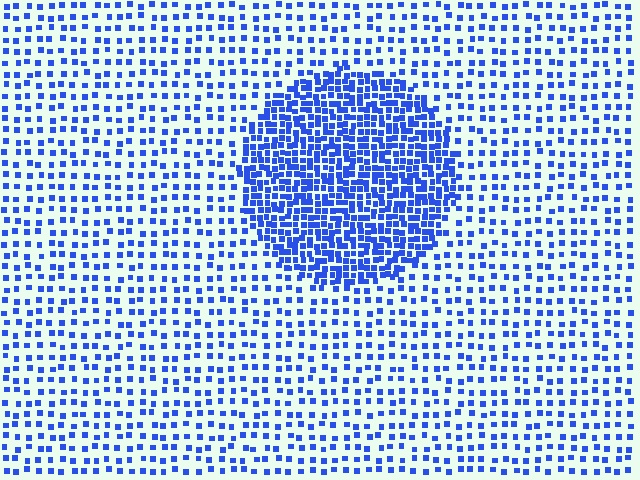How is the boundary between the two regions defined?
The boundary is defined by a change in element density (approximately 2.5x ratio). All elements are the same color, size, and shape.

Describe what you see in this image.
The image contains small blue elements arranged at two different densities. A circle-shaped region is visible where the elements are more densely packed than the surrounding area.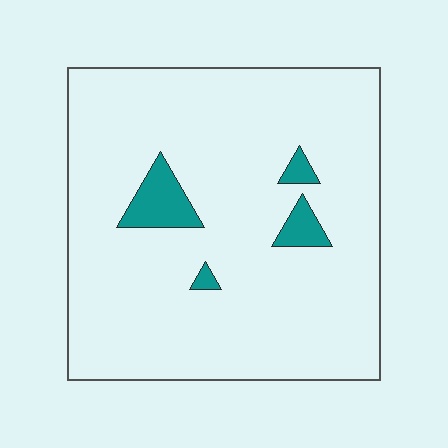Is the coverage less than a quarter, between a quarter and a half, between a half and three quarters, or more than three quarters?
Less than a quarter.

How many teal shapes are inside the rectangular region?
4.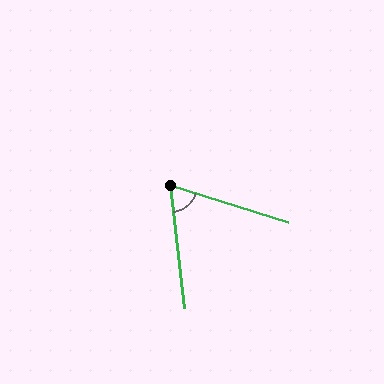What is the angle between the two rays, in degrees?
Approximately 66 degrees.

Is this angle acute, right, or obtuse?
It is acute.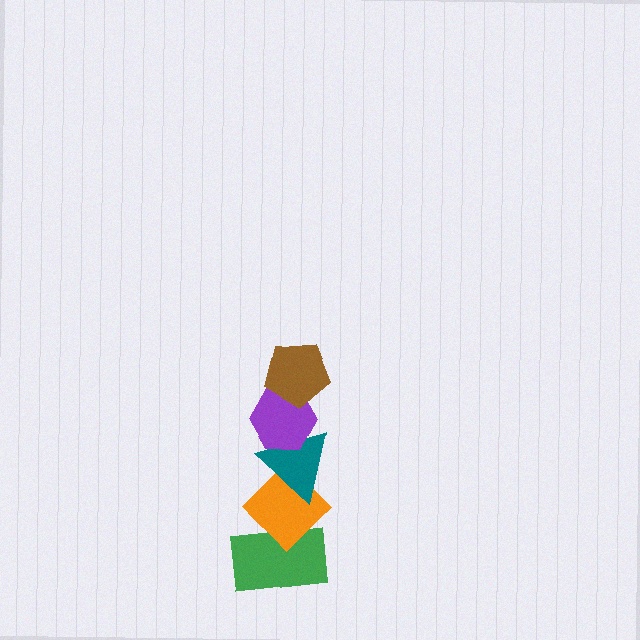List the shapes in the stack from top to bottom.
From top to bottom: the brown pentagon, the purple hexagon, the teal triangle, the orange diamond, the green rectangle.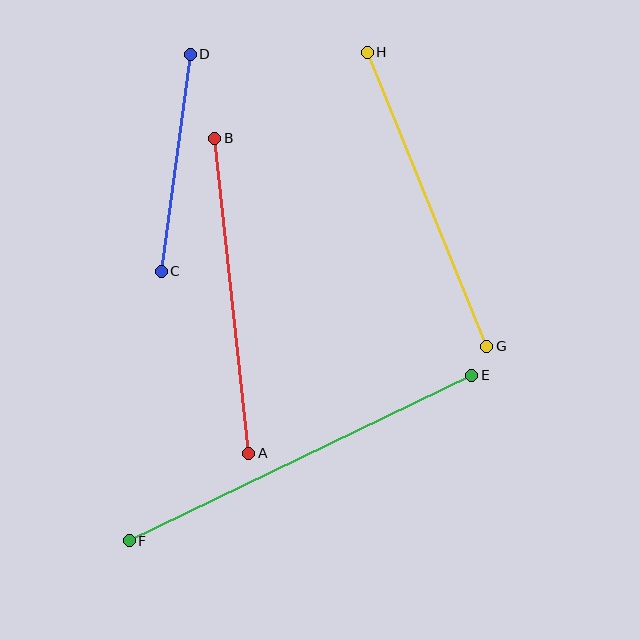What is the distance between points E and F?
The distance is approximately 380 pixels.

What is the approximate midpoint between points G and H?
The midpoint is at approximately (427, 199) pixels.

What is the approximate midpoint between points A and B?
The midpoint is at approximately (232, 296) pixels.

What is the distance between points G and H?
The distance is approximately 317 pixels.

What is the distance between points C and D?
The distance is approximately 219 pixels.